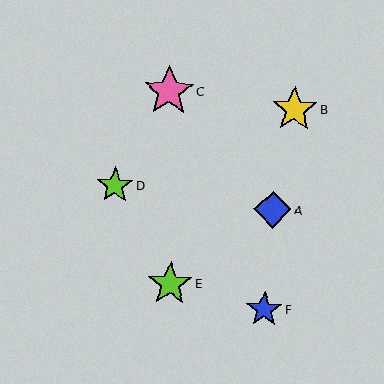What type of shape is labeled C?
Shape C is a pink star.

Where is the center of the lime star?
The center of the lime star is at (115, 185).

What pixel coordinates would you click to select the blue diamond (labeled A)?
Click at (273, 209) to select the blue diamond A.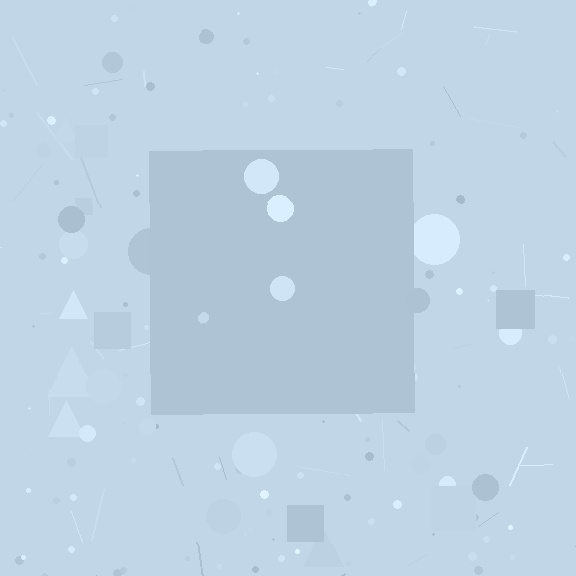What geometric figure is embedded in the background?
A square is embedded in the background.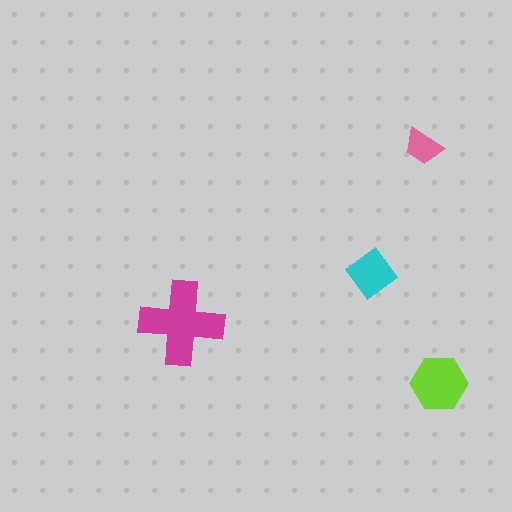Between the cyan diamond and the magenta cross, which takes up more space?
The magenta cross.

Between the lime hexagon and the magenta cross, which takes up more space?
The magenta cross.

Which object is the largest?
The magenta cross.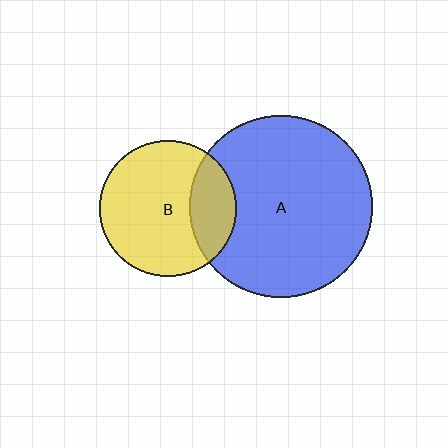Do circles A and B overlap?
Yes.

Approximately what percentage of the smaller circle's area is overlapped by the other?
Approximately 25%.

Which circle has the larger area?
Circle A (blue).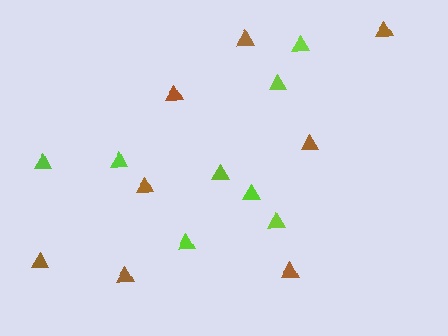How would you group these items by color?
There are 2 groups: one group of lime triangles (8) and one group of brown triangles (8).